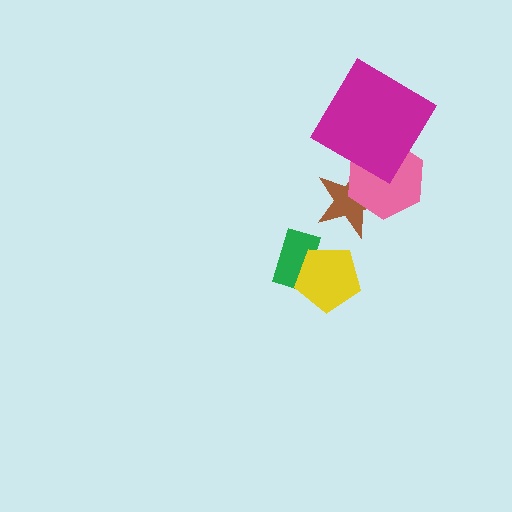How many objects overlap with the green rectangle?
1 object overlaps with the green rectangle.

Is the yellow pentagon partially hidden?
No, no other shape covers it.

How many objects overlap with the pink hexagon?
2 objects overlap with the pink hexagon.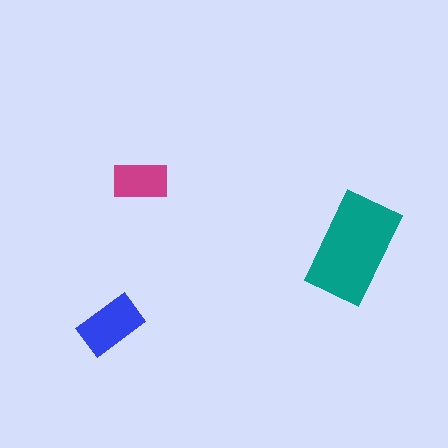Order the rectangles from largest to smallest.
the teal one, the blue one, the magenta one.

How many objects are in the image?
There are 3 objects in the image.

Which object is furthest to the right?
The teal rectangle is rightmost.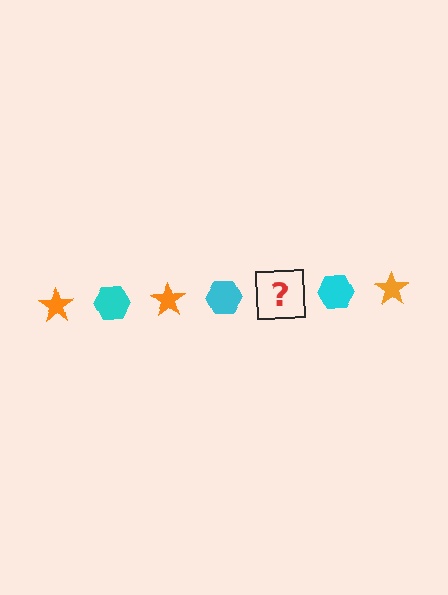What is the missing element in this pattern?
The missing element is an orange star.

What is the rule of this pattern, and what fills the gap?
The rule is that the pattern alternates between orange star and cyan hexagon. The gap should be filled with an orange star.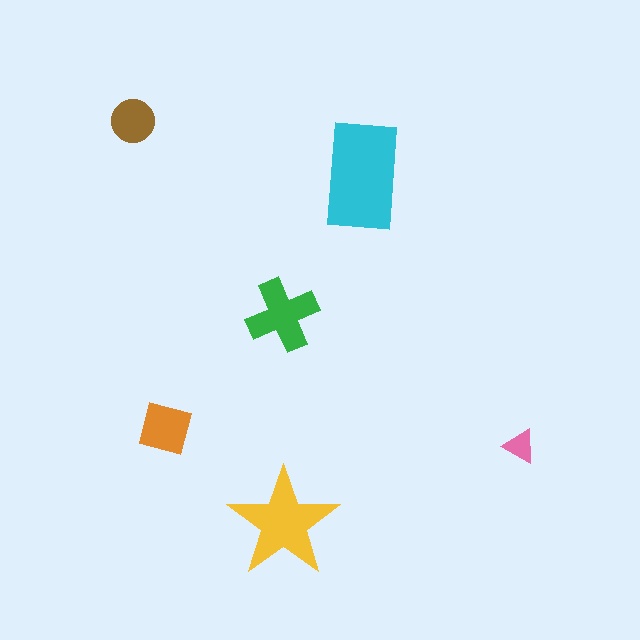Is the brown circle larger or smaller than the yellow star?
Smaller.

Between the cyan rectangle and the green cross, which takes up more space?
The cyan rectangle.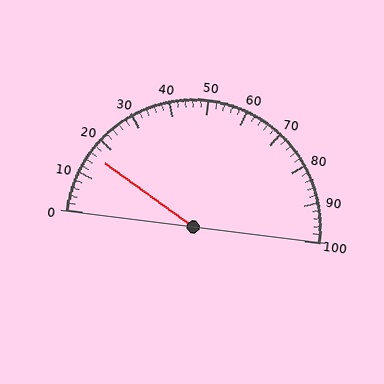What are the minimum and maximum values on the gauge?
The gauge ranges from 0 to 100.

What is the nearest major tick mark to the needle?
The nearest major tick mark is 20.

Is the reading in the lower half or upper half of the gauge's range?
The reading is in the lower half of the range (0 to 100).